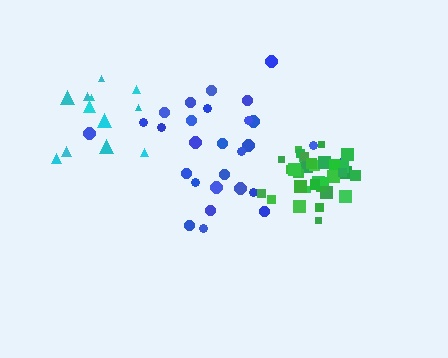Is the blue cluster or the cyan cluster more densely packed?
Blue.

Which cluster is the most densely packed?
Green.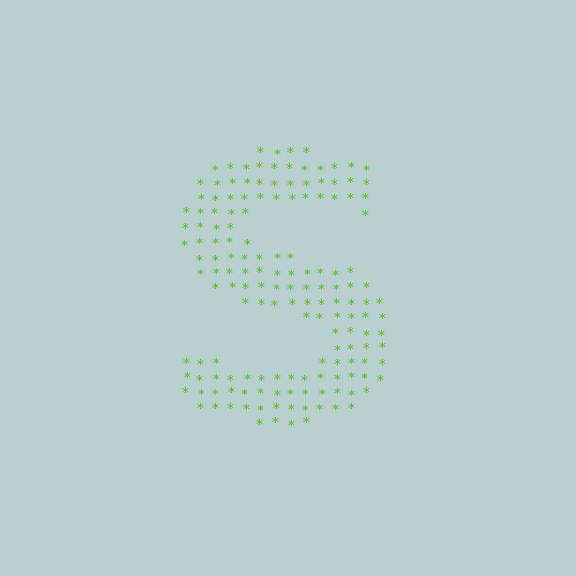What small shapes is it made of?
It is made of small asterisks.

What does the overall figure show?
The overall figure shows the letter S.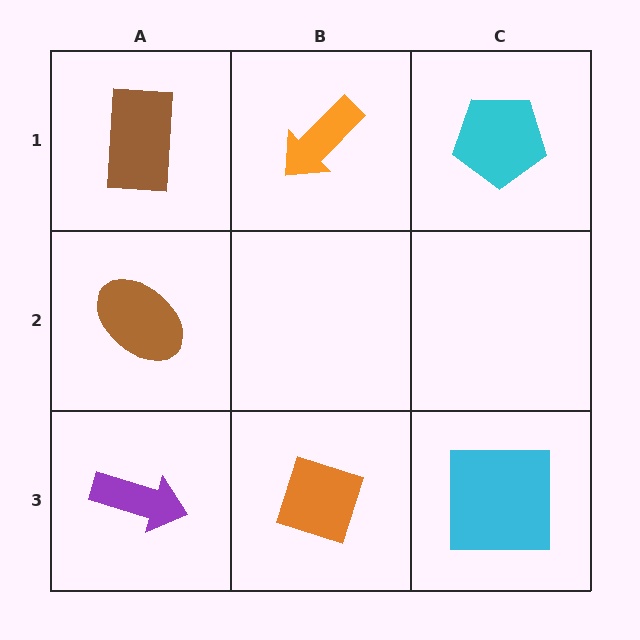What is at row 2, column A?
A brown ellipse.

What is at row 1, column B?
An orange arrow.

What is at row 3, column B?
An orange diamond.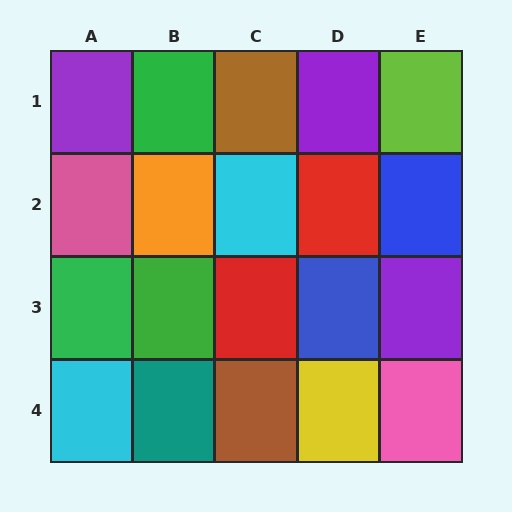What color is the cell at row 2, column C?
Cyan.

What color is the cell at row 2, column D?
Red.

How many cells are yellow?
1 cell is yellow.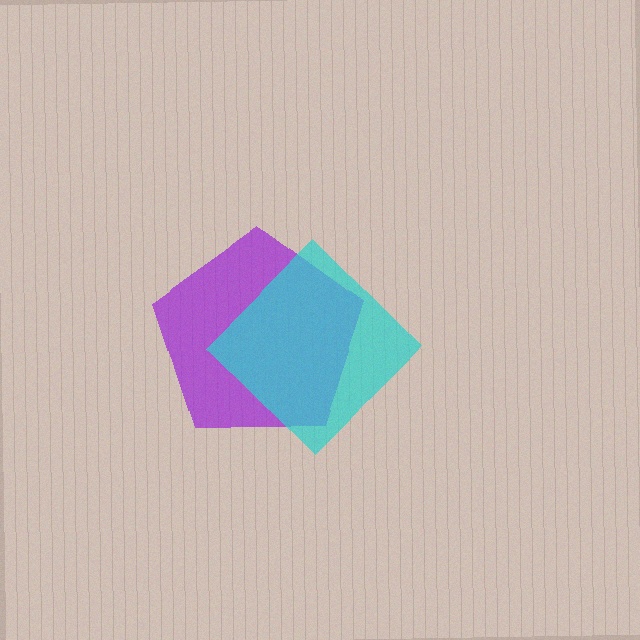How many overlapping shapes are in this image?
There are 2 overlapping shapes in the image.